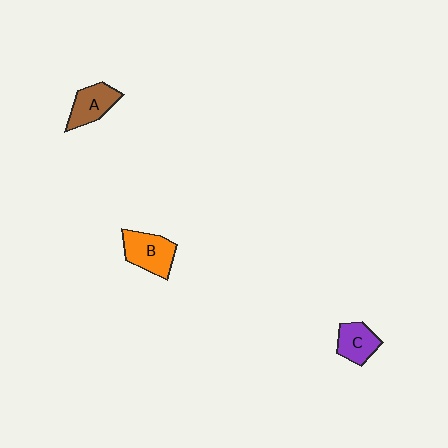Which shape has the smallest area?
Shape C (purple).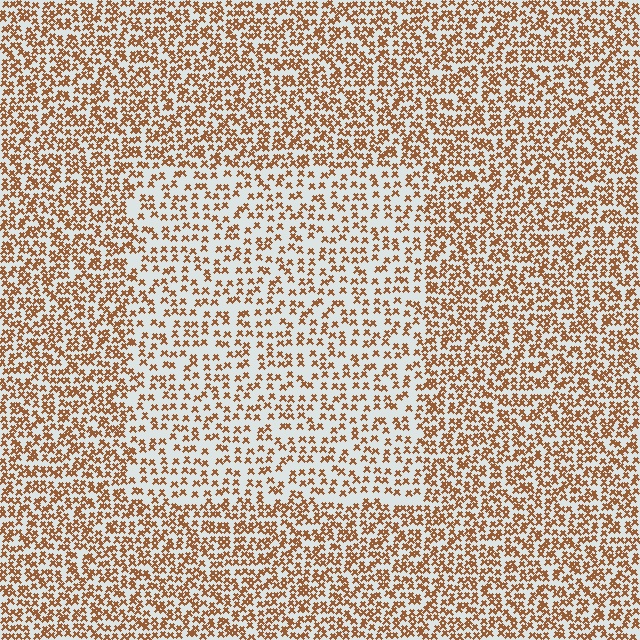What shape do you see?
I see a rectangle.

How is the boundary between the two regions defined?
The boundary is defined by a change in element density (approximately 1.8x ratio). All elements are the same color, size, and shape.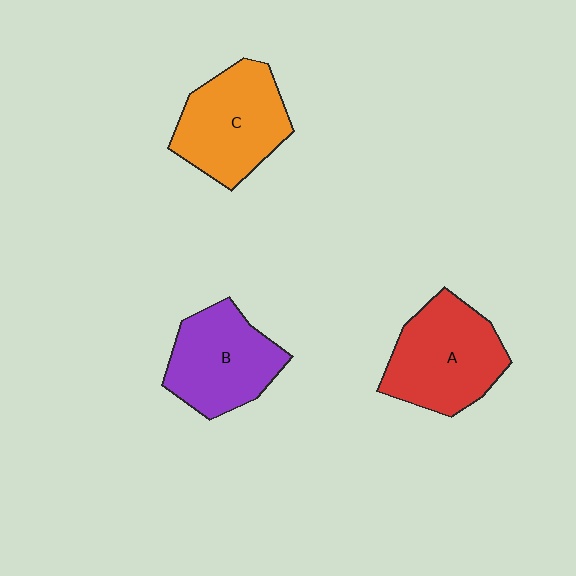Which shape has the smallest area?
Shape B (purple).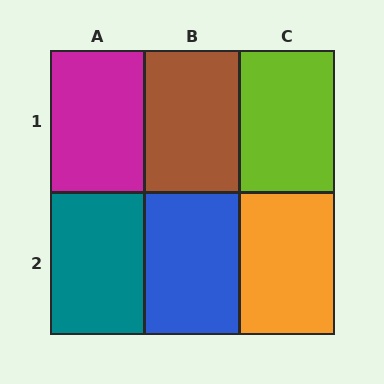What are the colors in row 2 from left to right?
Teal, blue, orange.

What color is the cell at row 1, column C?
Lime.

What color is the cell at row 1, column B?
Brown.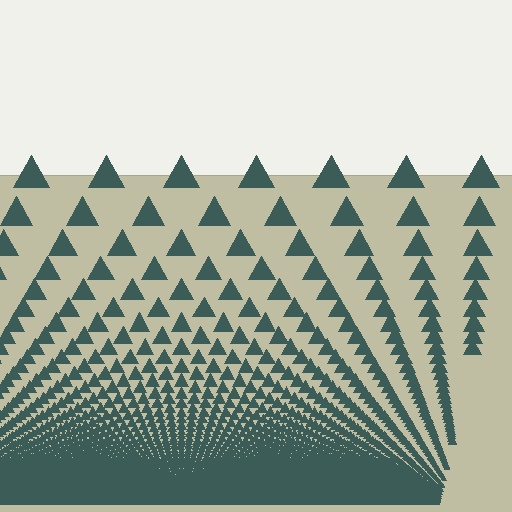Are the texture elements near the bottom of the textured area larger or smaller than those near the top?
Smaller. The gradient is inverted — elements near the bottom are smaller and denser.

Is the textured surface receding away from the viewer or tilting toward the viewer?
The surface appears to tilt toward the viewer. Texture elements get larger and sparser toward the top.